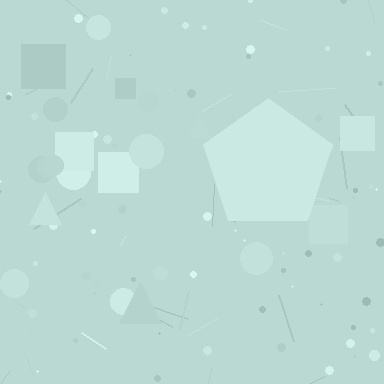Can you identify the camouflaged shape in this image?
The camouflaged shape is a pentagon.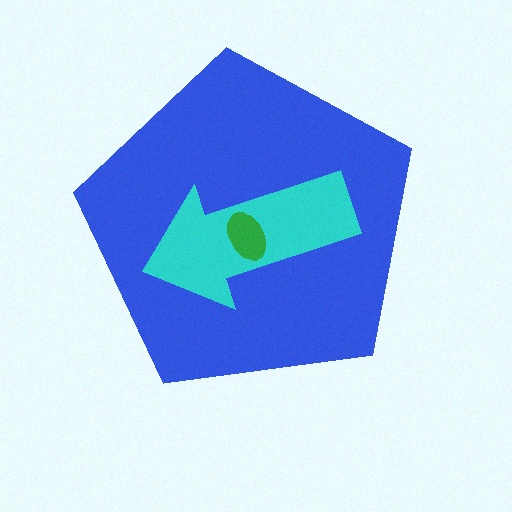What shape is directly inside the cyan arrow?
The green ellipse.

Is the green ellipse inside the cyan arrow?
Yes.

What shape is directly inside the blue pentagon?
The cyan arrow.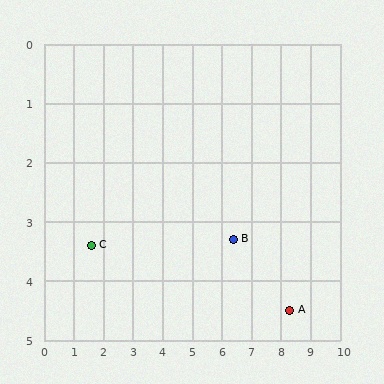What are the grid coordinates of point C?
Point C is at approximately (1.6, 3.4).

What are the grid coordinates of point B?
Point B is at approximately (6.4, 3.3).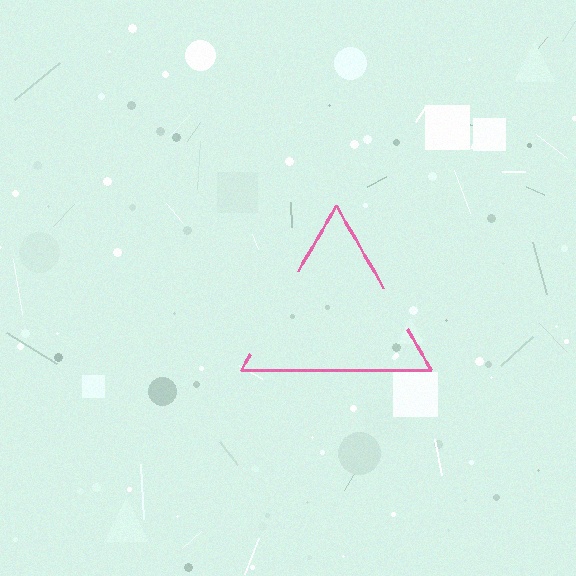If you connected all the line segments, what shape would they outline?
They would outline a triangle.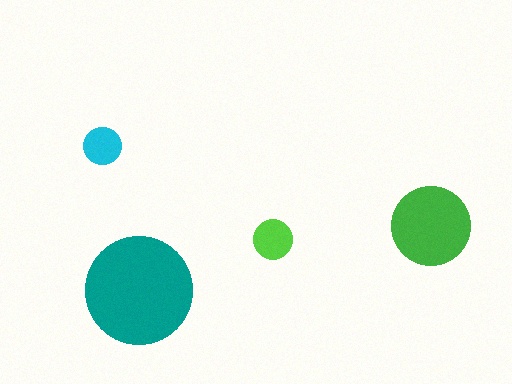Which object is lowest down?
The teal circle is bottommost.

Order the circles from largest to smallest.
the teal one, the green one, the lime one, the cyan one.